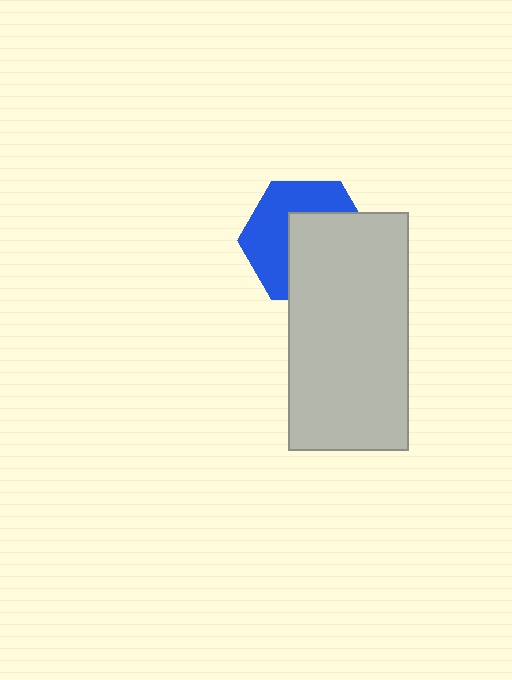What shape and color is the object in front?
The object in front is a light gray rectangle.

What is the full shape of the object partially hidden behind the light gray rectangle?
The partially hidden object is a blue hexagon.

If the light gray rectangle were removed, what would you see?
You would see the complete blue hexagon.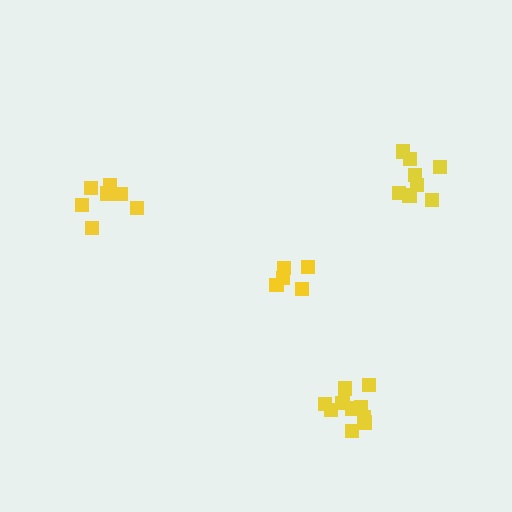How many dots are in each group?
Group 1: 5 dots, Group 2: 10 dots, Group 3: 7 dots, Group 4: 8 dots (30 total).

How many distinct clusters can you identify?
There are 4 distinct clusters.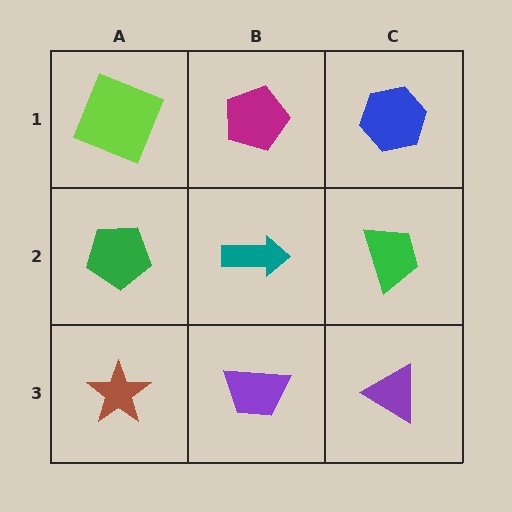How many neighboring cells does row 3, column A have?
2.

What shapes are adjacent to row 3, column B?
A teal arrow (row 2, column B), a brown star (row 3, column A), a purple triangle (row 3, column C).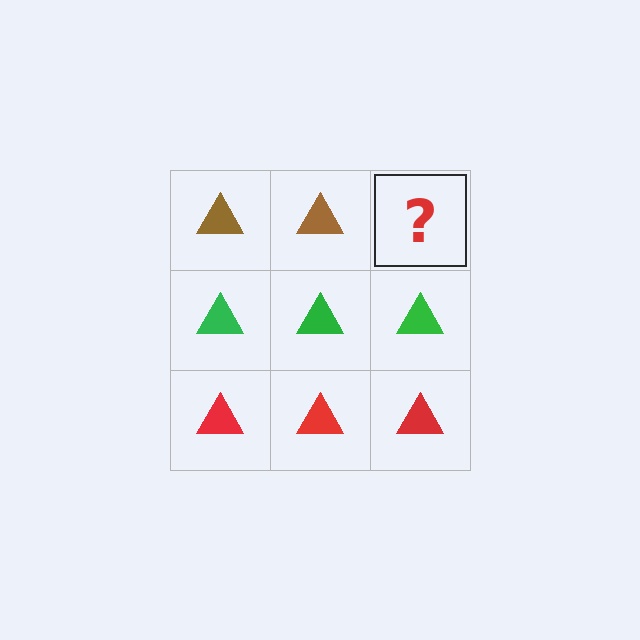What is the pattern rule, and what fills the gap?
The rule is that each row has a consistent color. The gap should be filled with a brown triangle.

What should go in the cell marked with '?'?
The missing cell should contain a brown triangle.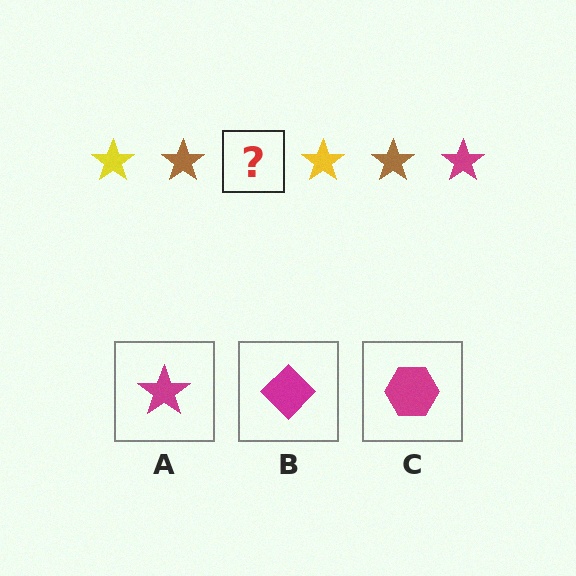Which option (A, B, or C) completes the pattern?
A.